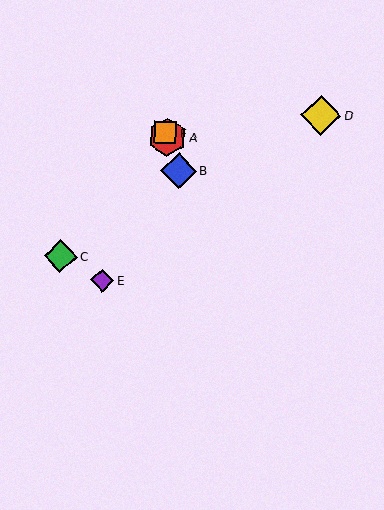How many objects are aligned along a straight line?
3 objects (A, B, F) are aligned along a straight line.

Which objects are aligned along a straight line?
Objects A, B, F are aligned along a straight line.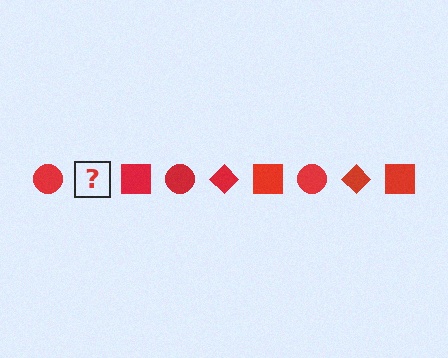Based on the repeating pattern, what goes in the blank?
The blank should be a red diamond.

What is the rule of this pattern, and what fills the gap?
The rule is that the pattern cycles through circle, diamond, square shapes in red. The gap should be filled with a red diamond.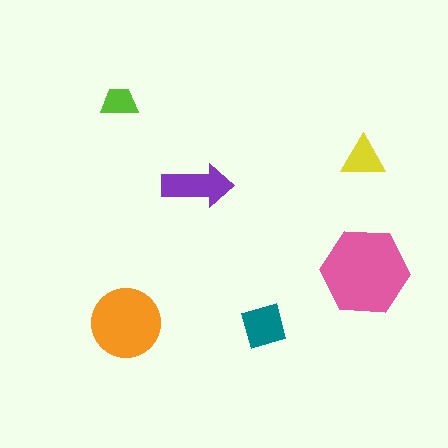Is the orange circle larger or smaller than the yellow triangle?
Larger.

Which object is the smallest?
The lime trapezoid.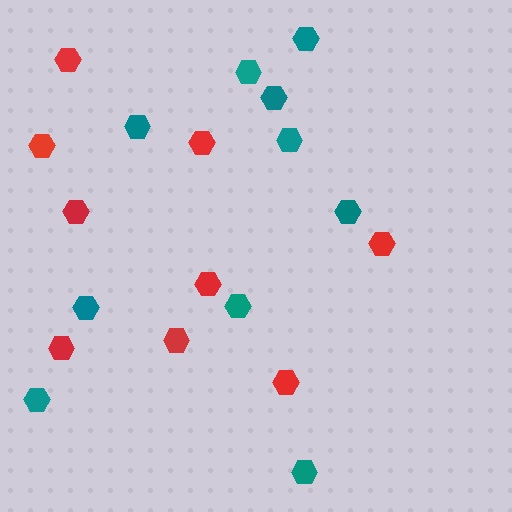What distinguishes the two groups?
There are 2 groups: one group of red hexagons (9) and one group of teal hexagons (10).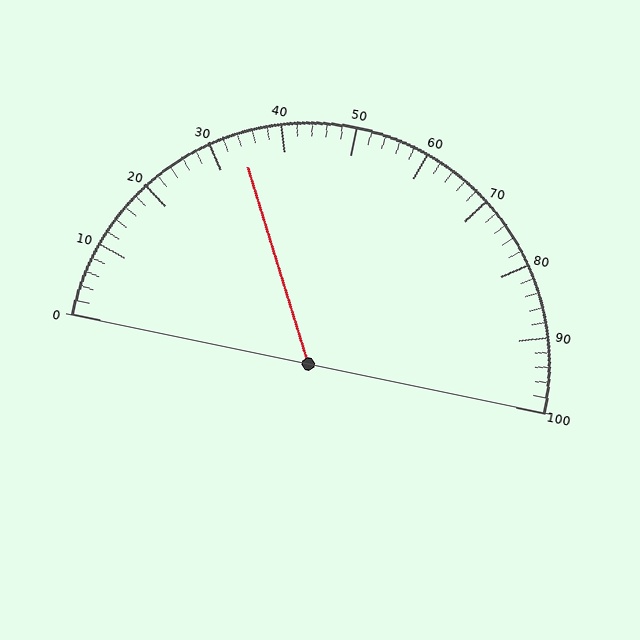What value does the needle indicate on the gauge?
The needle indicates approximately 34.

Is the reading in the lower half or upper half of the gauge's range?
The reading is in the lower half of the range (0 to 100).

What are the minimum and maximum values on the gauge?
The gauge ranges from 0 to 100.